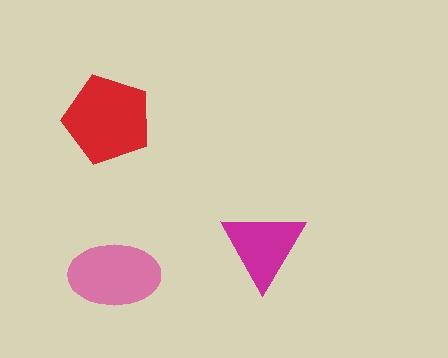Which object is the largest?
The red pentagon.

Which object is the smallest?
The magenta triangle.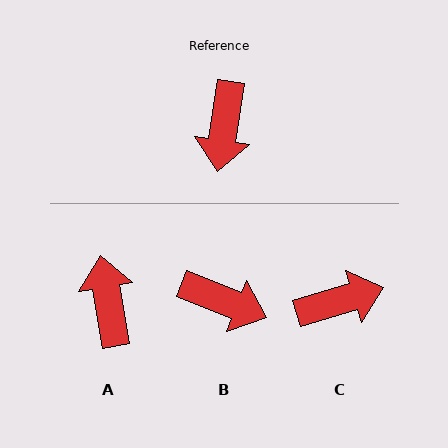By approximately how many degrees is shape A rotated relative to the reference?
Approximately 162 degrees clockwise.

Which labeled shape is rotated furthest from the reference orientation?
A, about 162 degrees away.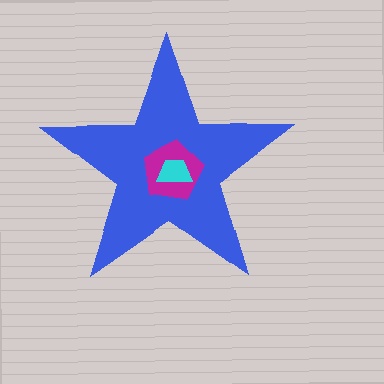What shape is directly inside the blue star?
The magenta pentagon.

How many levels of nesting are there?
3.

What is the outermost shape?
The blue star.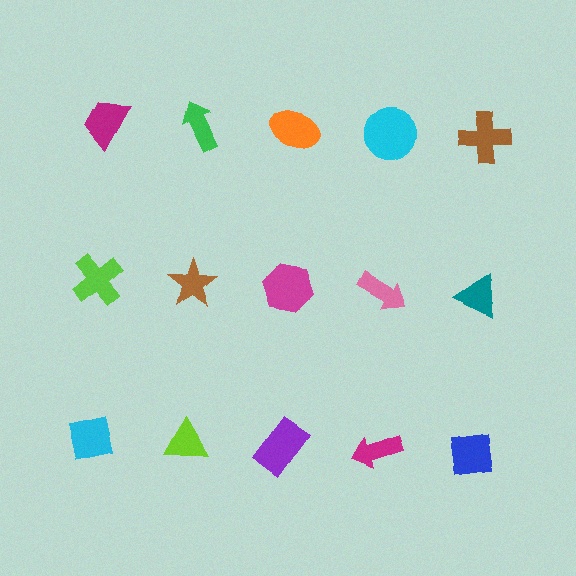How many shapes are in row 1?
5 shapes.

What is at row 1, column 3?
An orange ellipse.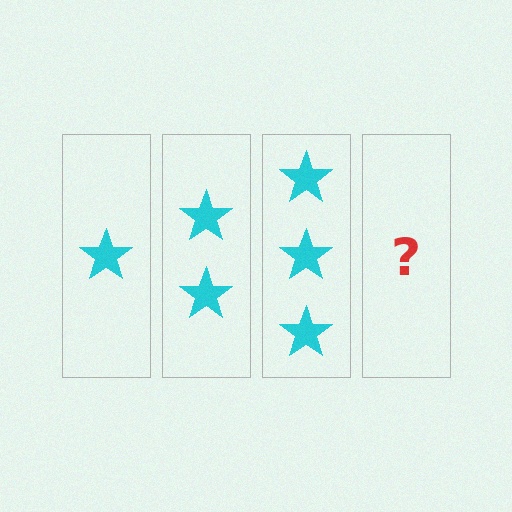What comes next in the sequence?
The next element should be 4 stars.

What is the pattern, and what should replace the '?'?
The pattern is that each step adds one more star. The '?' should be 4 stars.